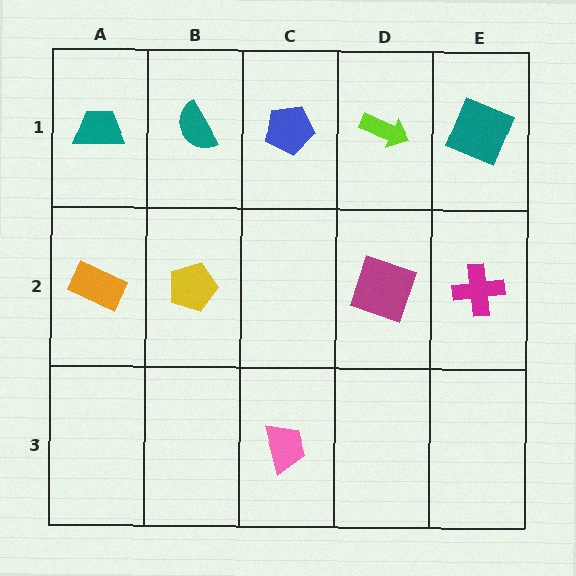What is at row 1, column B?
A teal semicircle.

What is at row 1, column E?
A teal square.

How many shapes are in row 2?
4 shapes.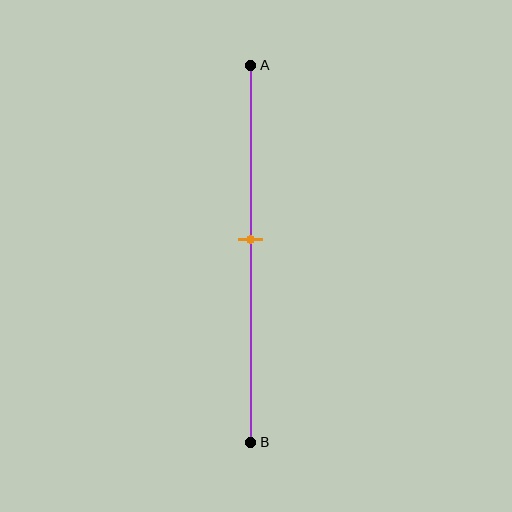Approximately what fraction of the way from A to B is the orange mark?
The orange mark is approximately 45% of the way from A to B.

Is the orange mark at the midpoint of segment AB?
No, the mark is at about 45% from A, not at the 50% midpoint.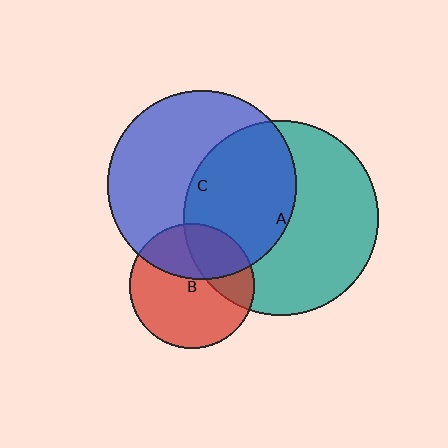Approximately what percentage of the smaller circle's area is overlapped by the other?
Approximately 35%.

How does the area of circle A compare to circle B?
Approximately 2.4 times.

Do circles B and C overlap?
Yes.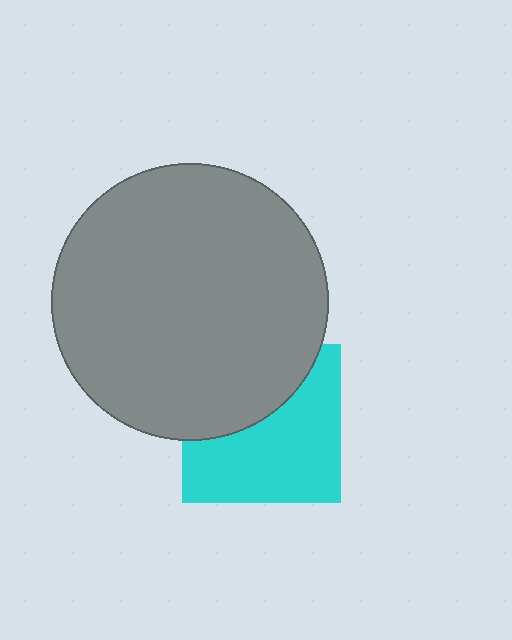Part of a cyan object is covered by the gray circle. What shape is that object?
It is a square.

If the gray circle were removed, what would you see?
You would see the complete cyan square.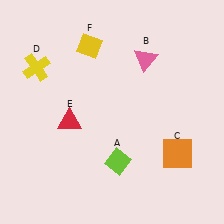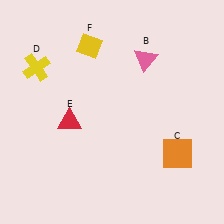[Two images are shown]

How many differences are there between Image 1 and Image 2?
There is 1 difference between the two images.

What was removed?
The lime diamond (A) was removed in Image 2.